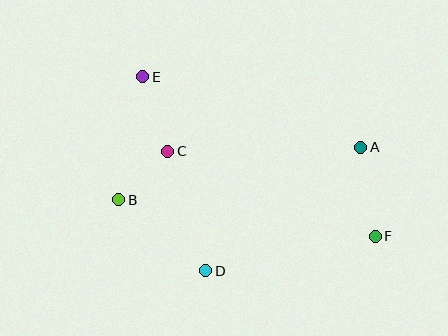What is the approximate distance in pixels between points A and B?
The distance between A and B is approximately 248 pixels.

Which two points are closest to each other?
Points B and C are closest to each other.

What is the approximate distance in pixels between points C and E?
The distance between C and E is approximately 79 pixels.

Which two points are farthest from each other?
Points E and F are farthest from each other.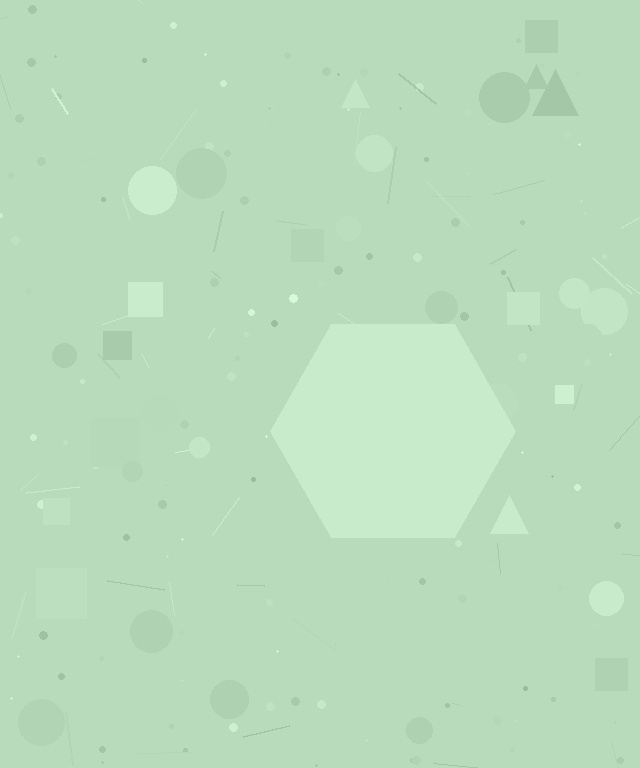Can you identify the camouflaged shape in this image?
The camouflaged shape is a hexagon.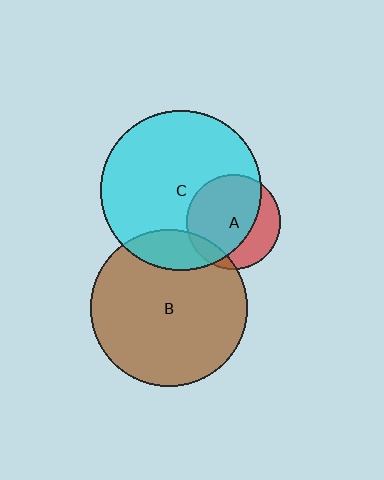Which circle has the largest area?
Circle C (cyan).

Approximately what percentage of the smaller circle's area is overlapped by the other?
Approximately 15%.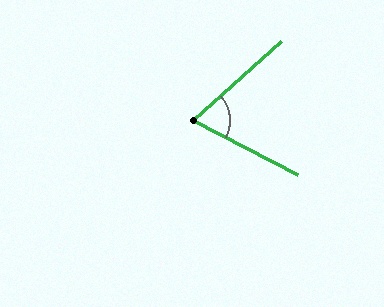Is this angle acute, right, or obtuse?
It is acute.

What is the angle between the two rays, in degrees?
Approximately 69 degrees.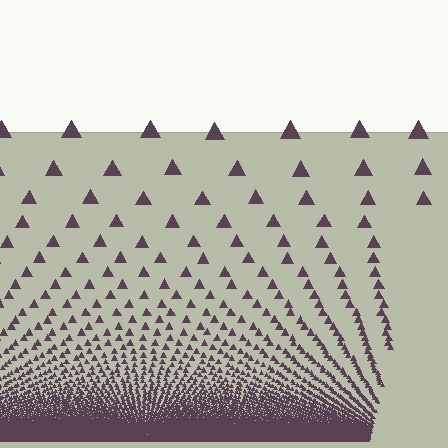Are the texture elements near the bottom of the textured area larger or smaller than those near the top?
Smaller. The gradient is inverted — elements near the bottom are smaller and denser.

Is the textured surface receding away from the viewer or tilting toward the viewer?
The surface appears to tilt toward the viewer. Texture elements get larger and sparser toward the top.